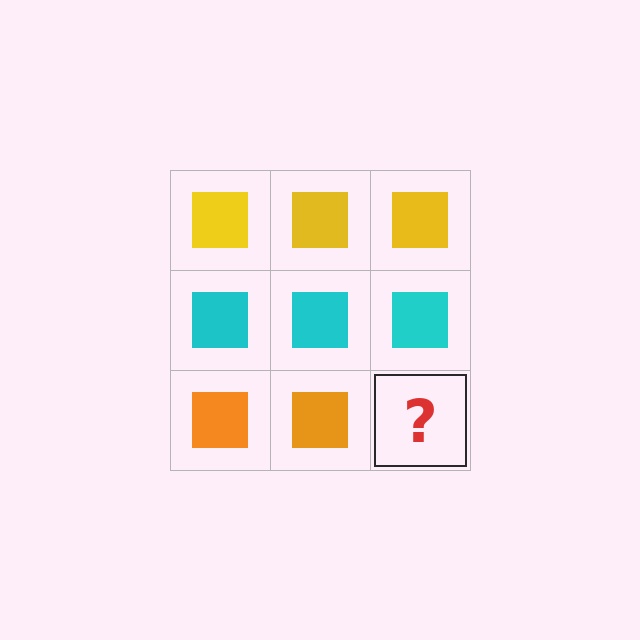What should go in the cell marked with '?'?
The missing cell should contain an orange square.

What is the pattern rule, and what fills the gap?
The rule is that each row has a consistent color. The gap should be filled with an orange square.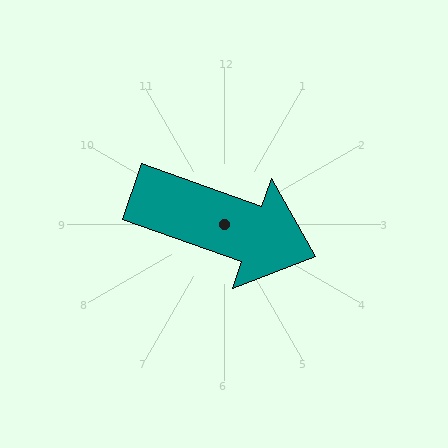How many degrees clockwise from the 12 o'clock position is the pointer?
Approximately 109 degrees.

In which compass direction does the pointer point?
East.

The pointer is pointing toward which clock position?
Roughly 4 o'clock.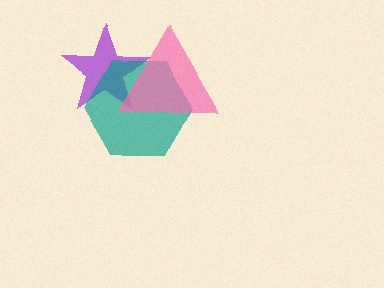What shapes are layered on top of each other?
The layered shapes are: a purple star, a teal hexagon, a pink triangle.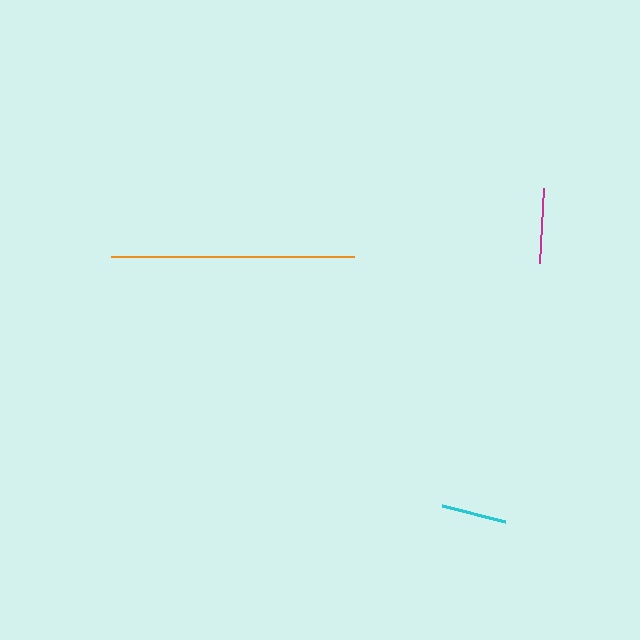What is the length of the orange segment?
The orange segment is approximately 243 pixels long.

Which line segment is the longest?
The orange line is the longest at approximately 243 pixels.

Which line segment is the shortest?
The cyan line is the shortest at approximately 65 pixels.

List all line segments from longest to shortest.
From longest to shortest: orange, magenta, cyan.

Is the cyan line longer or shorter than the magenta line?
The magenta line is longer than the cyan line.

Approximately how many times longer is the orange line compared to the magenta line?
The orange line is approximately 3.2 times the length of the magenta line.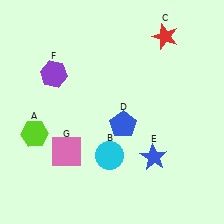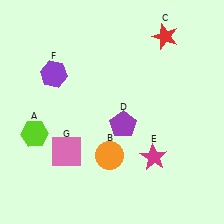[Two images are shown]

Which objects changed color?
B changed from cyan to orange. D changed from blue to purple. E changed from blue to magenta.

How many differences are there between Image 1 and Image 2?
There are 3 differences between the two images.